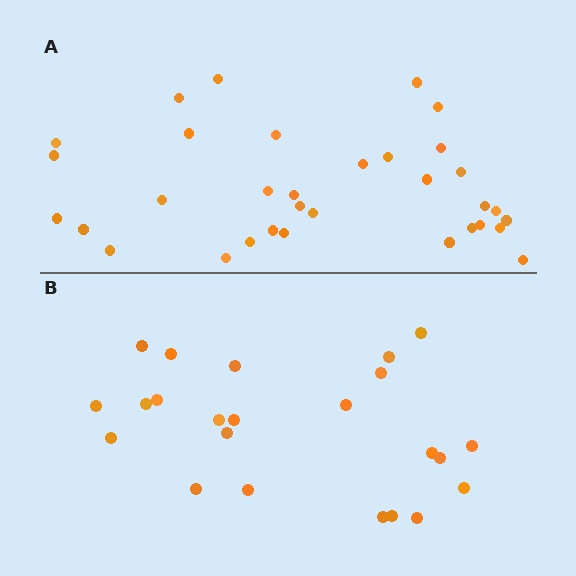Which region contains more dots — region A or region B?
Region A (the top region) has more dots.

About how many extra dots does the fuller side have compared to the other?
Region A has roughly 10 or so more dots than region B.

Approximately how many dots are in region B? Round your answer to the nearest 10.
About 20 dots. (The exact count is 23, which rounds to 20.)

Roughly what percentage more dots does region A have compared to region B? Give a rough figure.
About 45% more.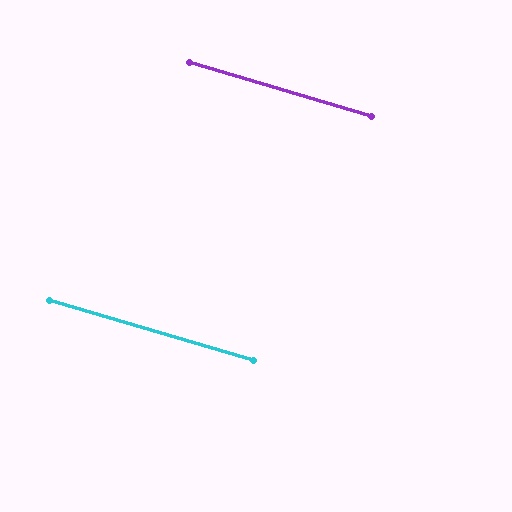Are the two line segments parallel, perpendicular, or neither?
Parallel — their directions differ by only 0.1°.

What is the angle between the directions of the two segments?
Approximately 0 degrees.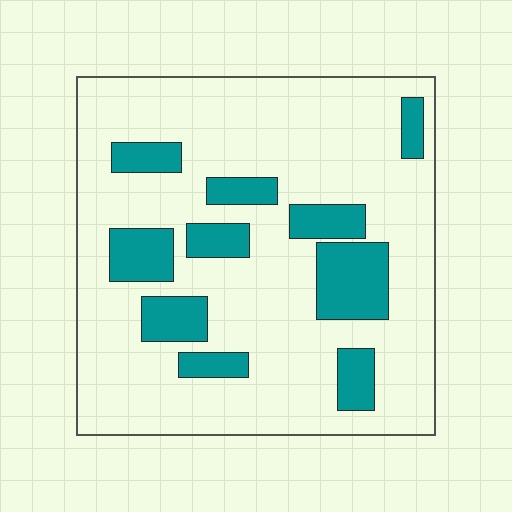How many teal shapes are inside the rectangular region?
10.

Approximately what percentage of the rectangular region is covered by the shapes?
Approximately 20%.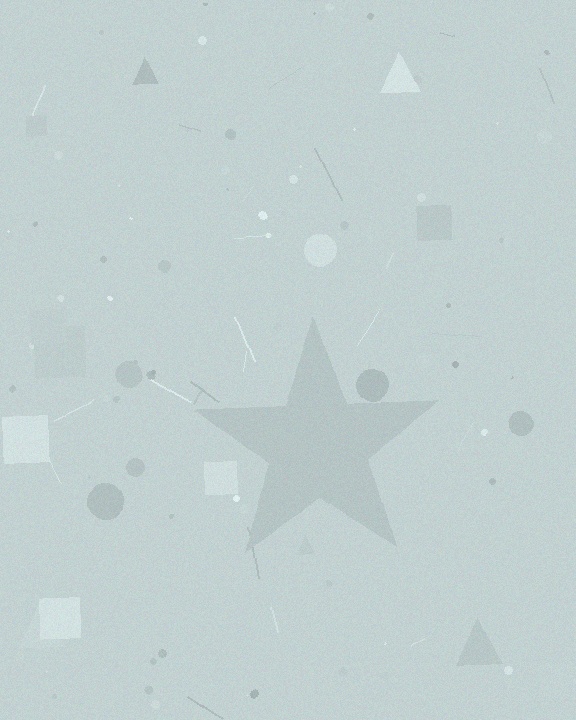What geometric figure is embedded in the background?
A star is embedded in the background.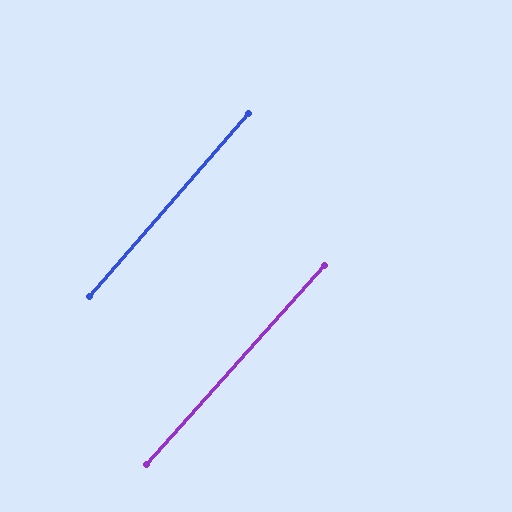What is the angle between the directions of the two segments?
Approximately 0 degrees.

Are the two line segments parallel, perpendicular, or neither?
Parallel — their directions differ by only 0.5°.